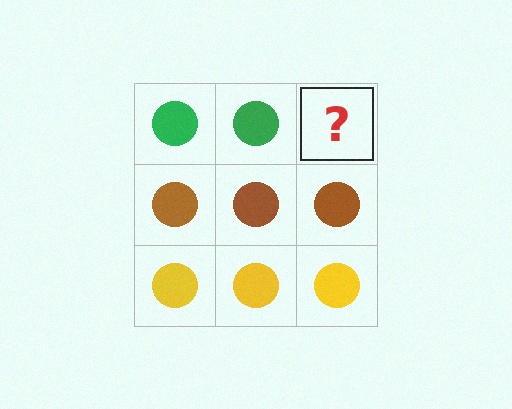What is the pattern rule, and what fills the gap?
The rule is that each row has a consistent color. The gap should be filled with a green circle.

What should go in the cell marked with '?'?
The missing cell should contain a green circle.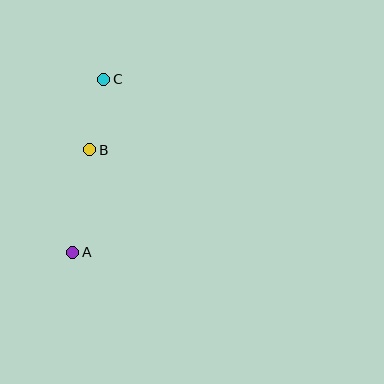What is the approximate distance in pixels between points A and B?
The distance between A and B is approximately 104 pixels.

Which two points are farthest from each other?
Points A and C are farthest from each other.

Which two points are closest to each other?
Points B and C are closest to each other.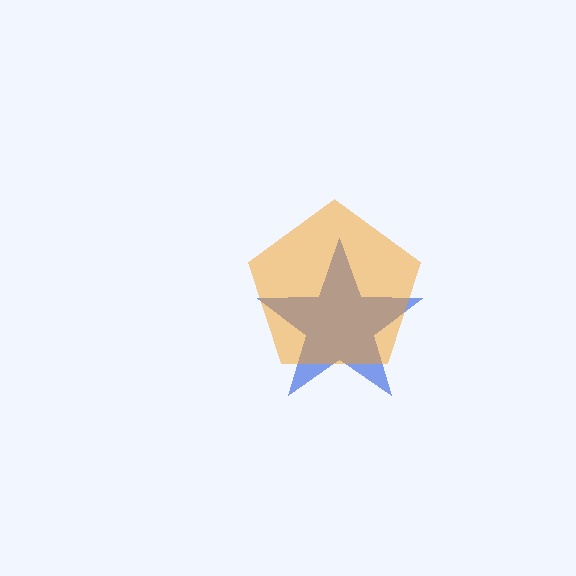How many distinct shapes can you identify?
There are 2 distinct shapes: a blue star, an orange pentagon.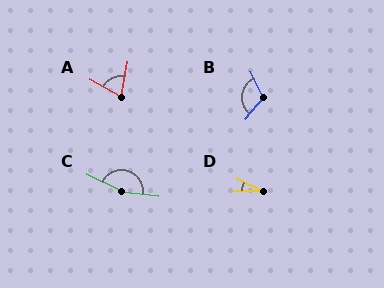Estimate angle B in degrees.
Approximately 115 degrees.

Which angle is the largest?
C, at approximately 162 degrees.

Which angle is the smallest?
D, at approximately 24 degrees.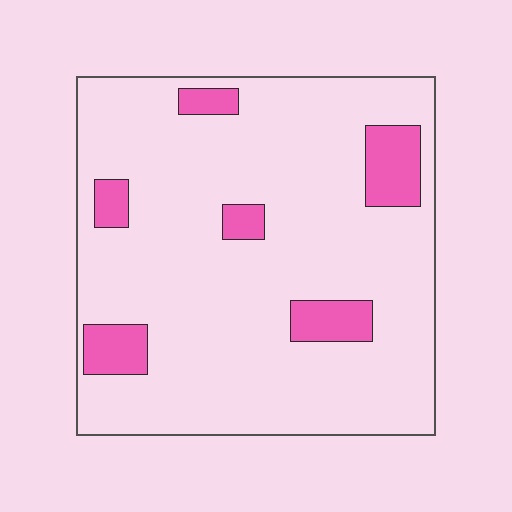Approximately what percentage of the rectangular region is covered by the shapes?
Approximately 15%.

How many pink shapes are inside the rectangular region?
6.